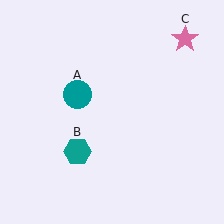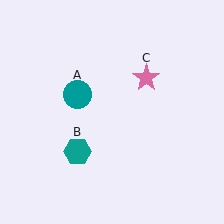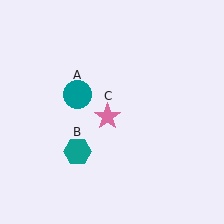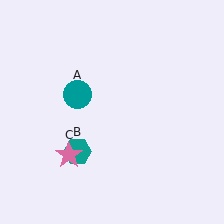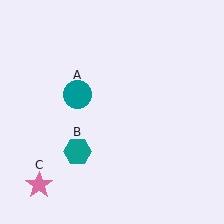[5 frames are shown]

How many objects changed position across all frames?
1 object changed position: pink star (object C).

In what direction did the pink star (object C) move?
The pink star (object C) moved down and to the left.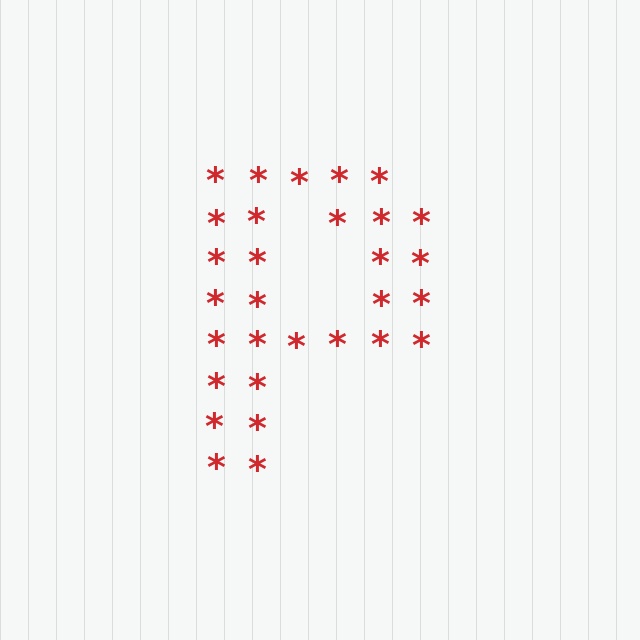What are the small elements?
The small elements are asterisks.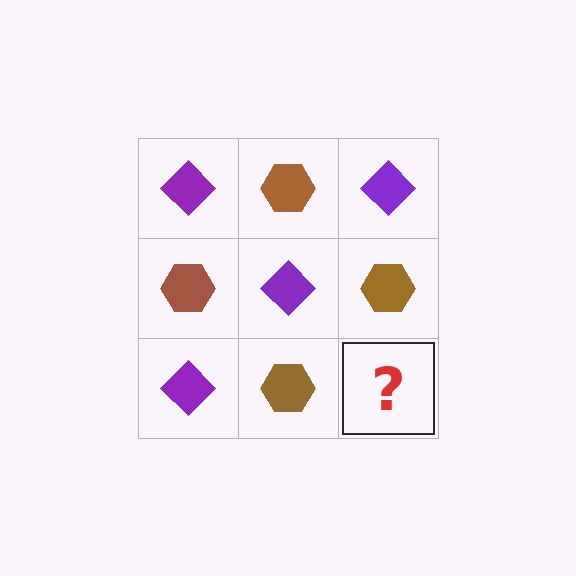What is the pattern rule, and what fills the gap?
The rule is that it alternates purple diamond and brown hexagon in a checkerboard pattern. The gap should be filled with a purple diamond.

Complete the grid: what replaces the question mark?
The question mark should be replaced with a purple diamond.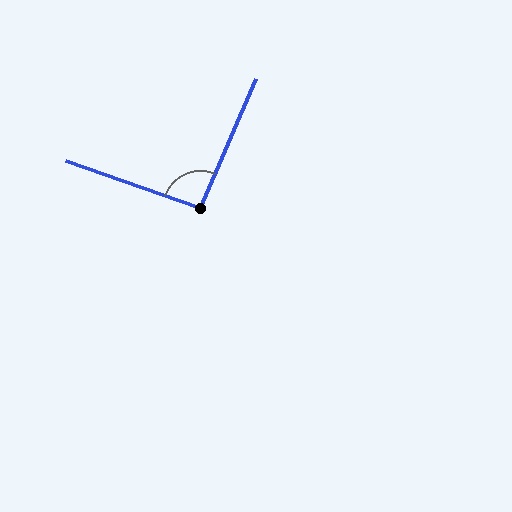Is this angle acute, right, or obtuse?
It is approximately a right angle.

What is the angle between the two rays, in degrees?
Approximately 94 degrees.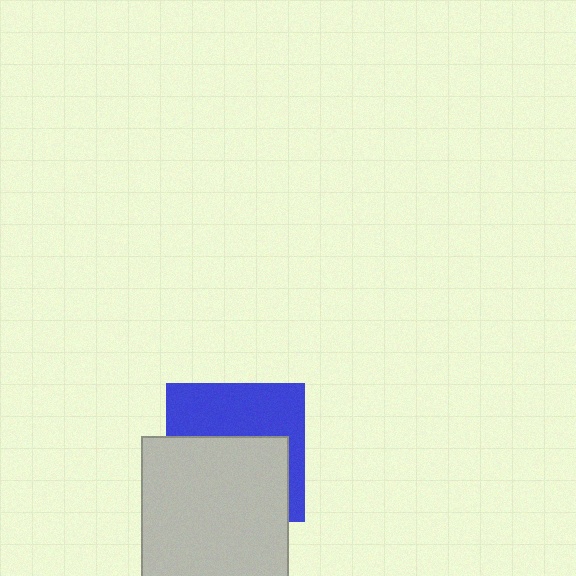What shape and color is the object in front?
The object in front is a light gray square.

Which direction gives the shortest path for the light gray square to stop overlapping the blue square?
Moving down gives the shortest separation.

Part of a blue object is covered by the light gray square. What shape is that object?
It is a square.